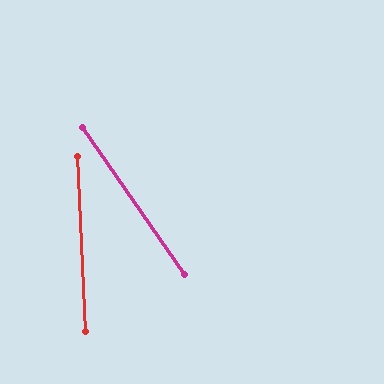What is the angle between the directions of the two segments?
Approximately 32 degrees.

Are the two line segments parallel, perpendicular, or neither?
Neither parallel nor perpendicular — they differ by about 32°.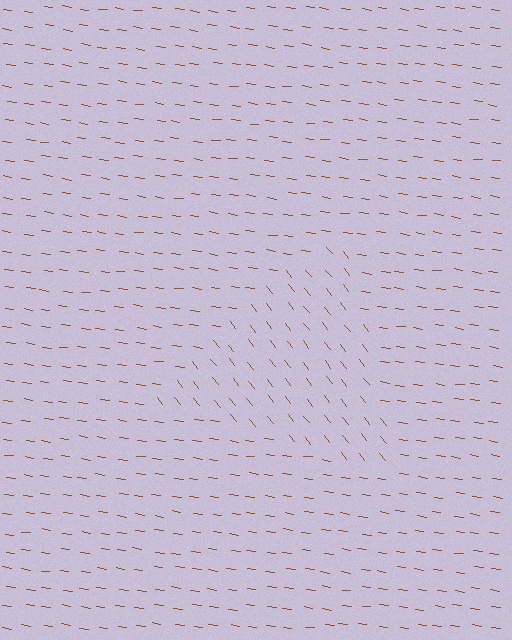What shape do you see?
I see a triangle.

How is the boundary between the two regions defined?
The boundary is defined purely by a change in line orientation (approximately 45 degrees difference). All lines are the same color and thickness.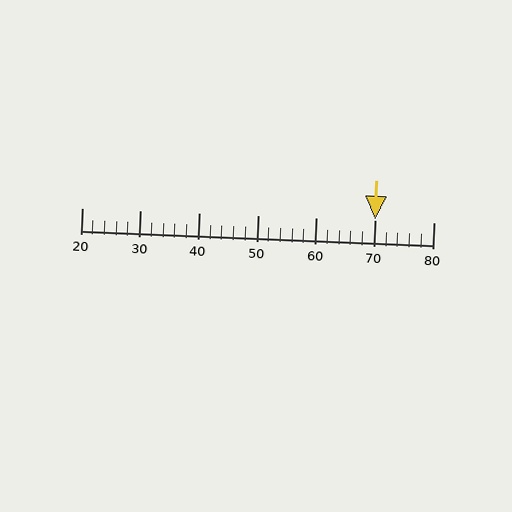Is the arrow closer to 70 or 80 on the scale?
The arrow is closer to 70.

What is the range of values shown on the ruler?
The ruler shows values from 20 to 80.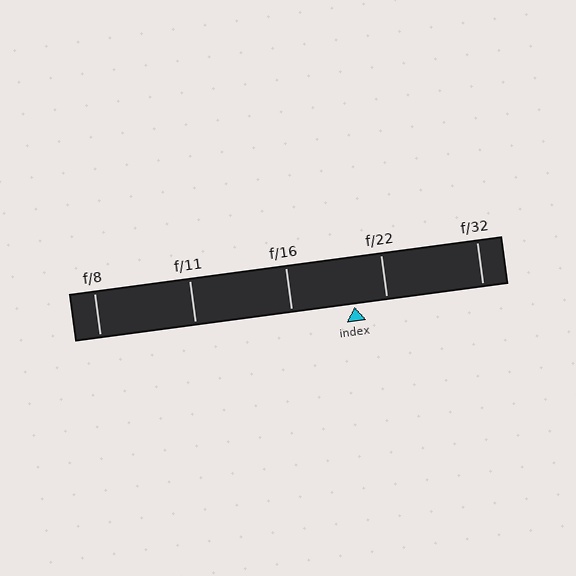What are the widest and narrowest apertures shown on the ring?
The widest aperture shown is f/8 and the narrowest is f/32.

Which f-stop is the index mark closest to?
The index mark is closest to f/22.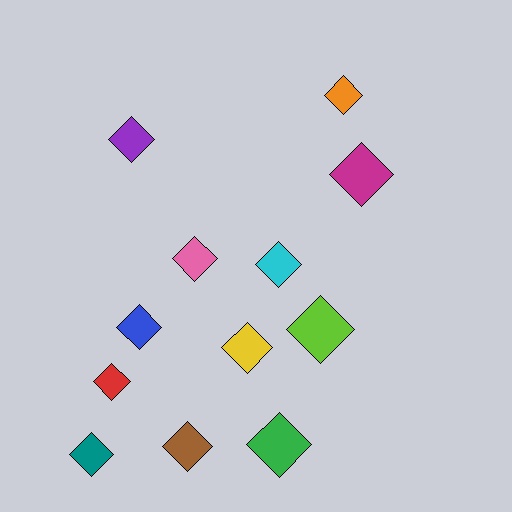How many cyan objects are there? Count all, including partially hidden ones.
There is 1 cyan object.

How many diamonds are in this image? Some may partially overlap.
There are 12 diamonds.